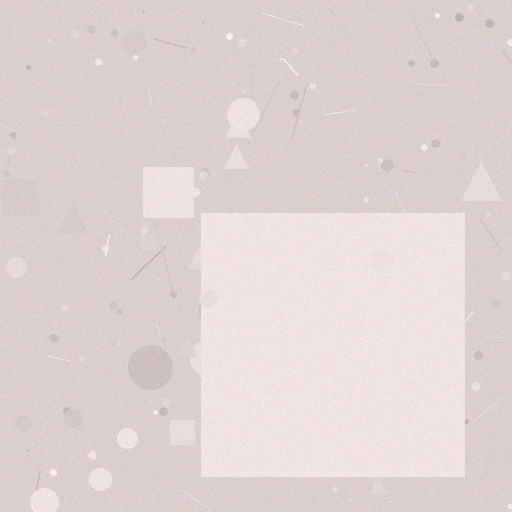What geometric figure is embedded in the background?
A square is embedded in the background.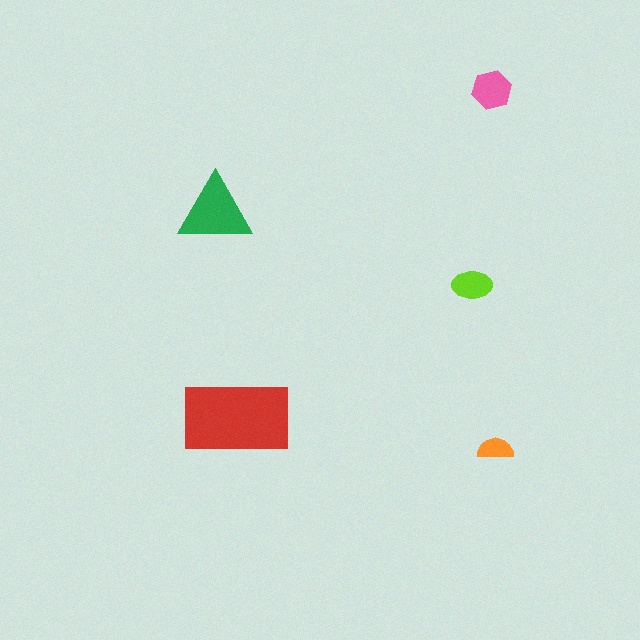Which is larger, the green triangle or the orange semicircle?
The green triangle.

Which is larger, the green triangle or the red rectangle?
The red rectangle.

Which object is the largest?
The red rectangle.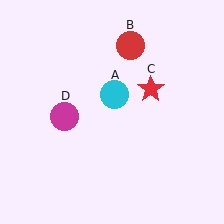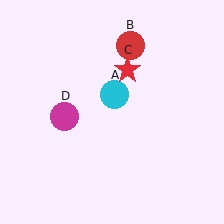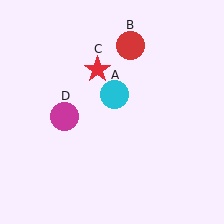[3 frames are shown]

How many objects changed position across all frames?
1 object changed position: red star (object C).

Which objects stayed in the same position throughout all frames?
Cyan circle (object A) and red circle (object B) and magenta circle (object D) remained stationary.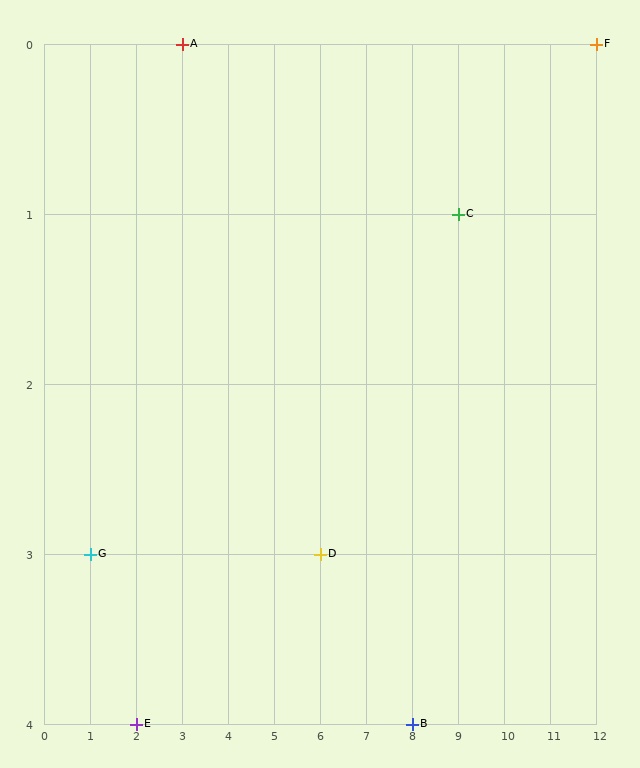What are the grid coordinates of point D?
Point D is at grid coordinates (6, 3).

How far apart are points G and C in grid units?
Points G and C are 8 columns and 2 rows apart (about 8.2 grid units diagonally).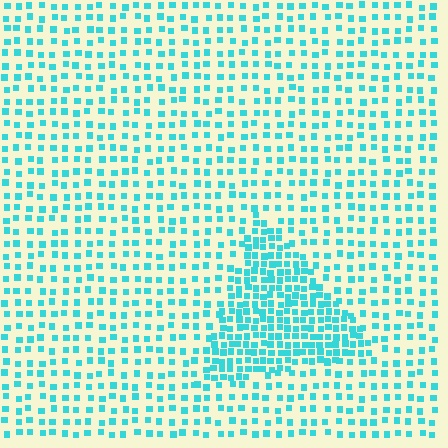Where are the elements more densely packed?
The elements are more densely packed inside the triangle boundary.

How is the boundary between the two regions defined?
The boundary is defined by a change in element density (approximately 2.1x ratio). All elements are the same color, size, and shape.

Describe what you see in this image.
The image contains small cyan elements arranged at two different densities. A triangle-shaped region is visible where the elements are more densely packed than the surrounding area.